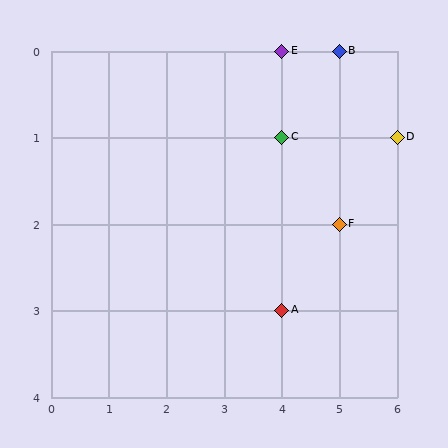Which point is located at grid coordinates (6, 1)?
Point D is at (6, 1).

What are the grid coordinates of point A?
Point A is at grid coordinates (4, 3).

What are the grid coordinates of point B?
Point B is at grid coordinates (5, 0).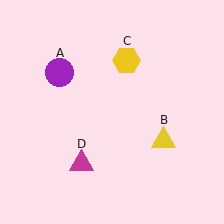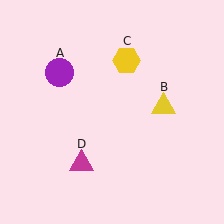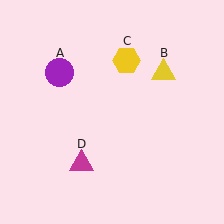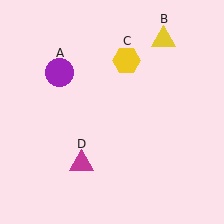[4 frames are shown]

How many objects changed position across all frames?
1 object changed position: yellow triangle (object B).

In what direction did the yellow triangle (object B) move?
The yellow triangle (object B) moved up.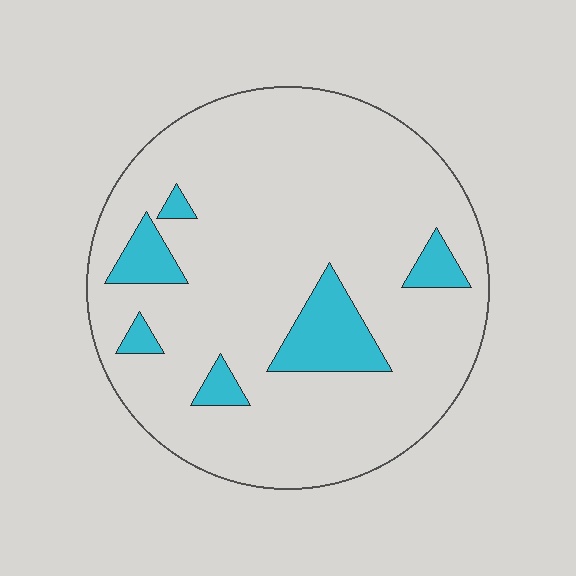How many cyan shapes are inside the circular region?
6.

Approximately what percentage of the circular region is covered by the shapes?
Approximately 10%.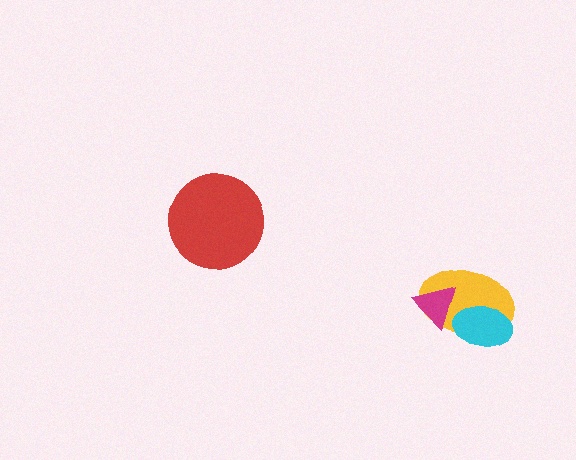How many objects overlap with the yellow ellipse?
2 objects overlap with the yellow ellipse.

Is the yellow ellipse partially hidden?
Yes, it is partially covered by another shape.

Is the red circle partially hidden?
No, no other shape covers it.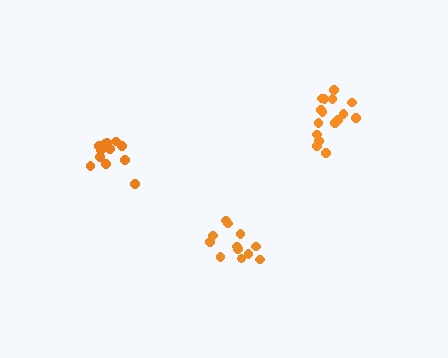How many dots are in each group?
Group 1: 12 dots, Group 2: 12 dots, Group 3: 16 dots (40 total).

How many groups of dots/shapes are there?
There are 3 groups.